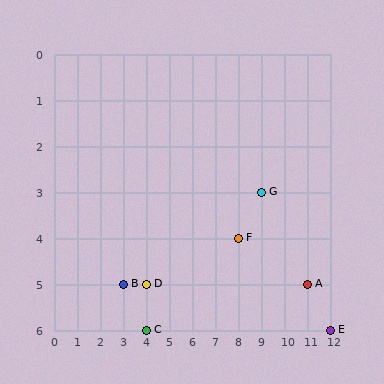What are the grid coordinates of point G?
Point G is at grid coordinates (9, 3).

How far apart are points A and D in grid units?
Points A and D are 7 columns apart.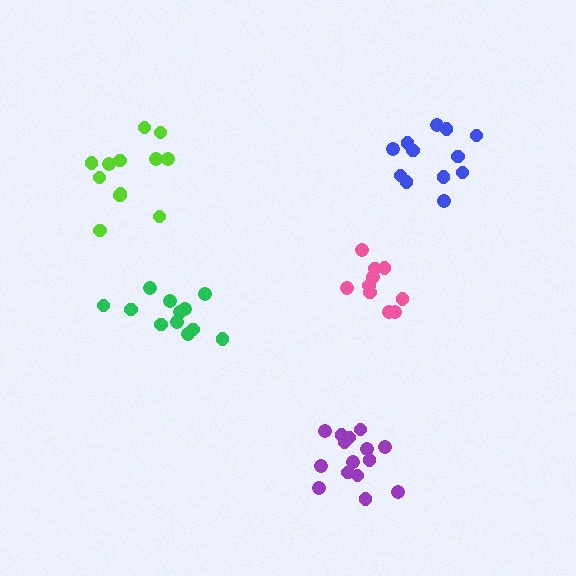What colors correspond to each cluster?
The clusters are colored: pink, purple, green, lime, blue.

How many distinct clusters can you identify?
There are 5 distinct clusters.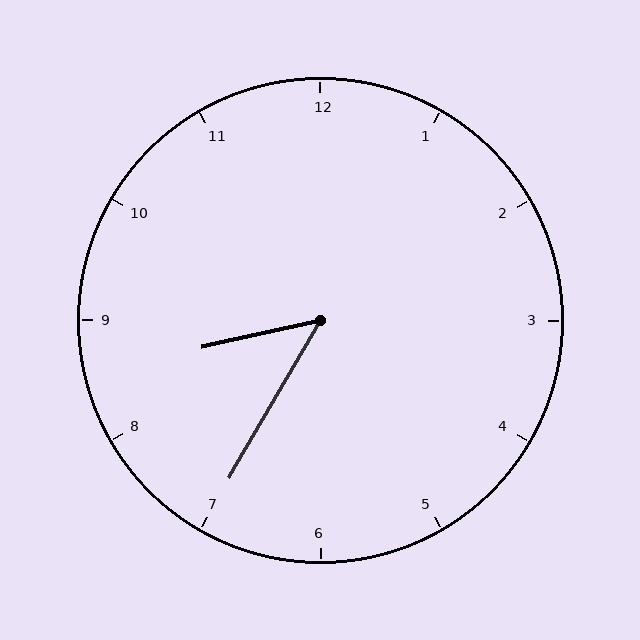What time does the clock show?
8:35.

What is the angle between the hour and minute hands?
Approximately 48 degrees.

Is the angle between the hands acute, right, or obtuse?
It is acute.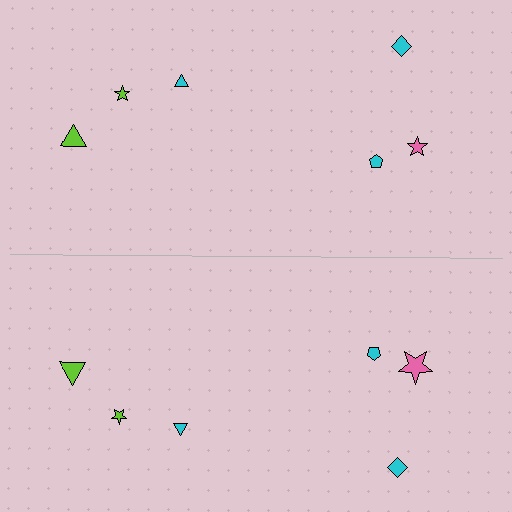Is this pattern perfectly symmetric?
No, the pattern is not perfectly symmetric. The pink star on the bottom side has a different size than its mirror counterpart.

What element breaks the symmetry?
The pink star on the bottom side has a different size than its mirror counterpart.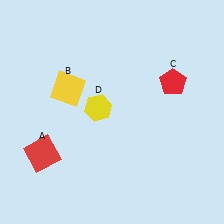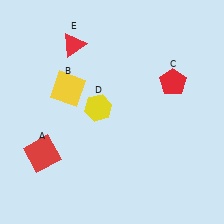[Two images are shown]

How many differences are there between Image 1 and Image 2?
There is 1 difference between the two images.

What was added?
A red triangle (E) was added in Image 2.